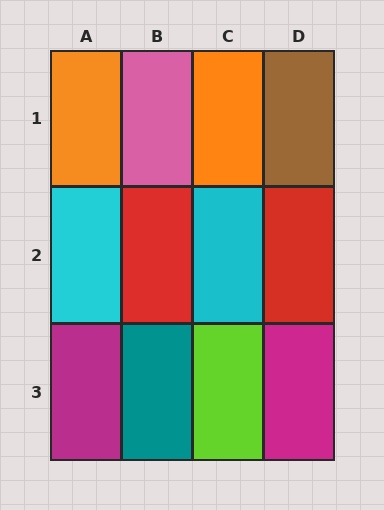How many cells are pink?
1 cell is pink.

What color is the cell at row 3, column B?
Teal.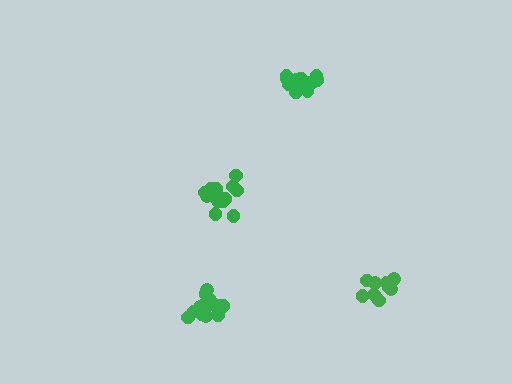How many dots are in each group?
Group 1: 15 dots, Group 2: 15 dots, Group 3: 15 dots, Group 4: 9 dots (54 total).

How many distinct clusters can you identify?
There are 4 distinct clusters.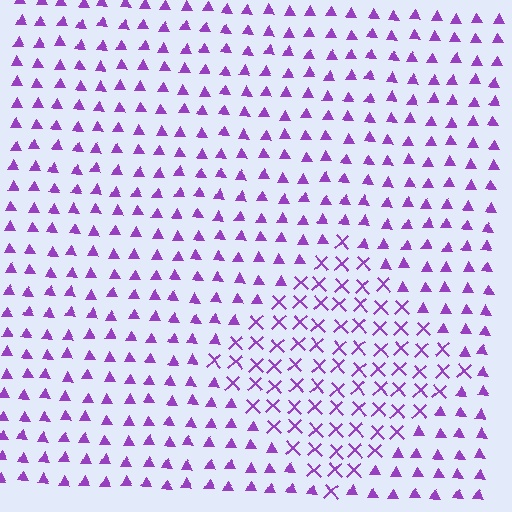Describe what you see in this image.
The image is filled with small purple elements arranged in a uniform grid. A diamond-shaped region contains X marks, while the surrounding area contains triangles. The boundary is defined purely by the change in element shape.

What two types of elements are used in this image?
The image uses X marks inside the diamond region and triangles outside it.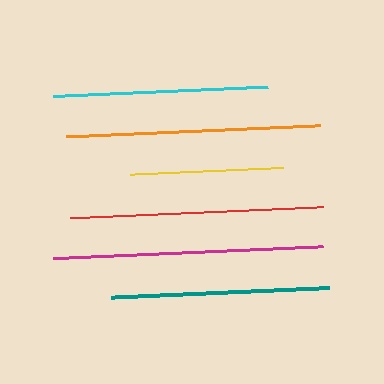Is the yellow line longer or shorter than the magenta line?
The magenta line is longer than the yellow line.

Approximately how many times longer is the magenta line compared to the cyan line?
The magenta line is approximately 1.3 times the length of the cyan line.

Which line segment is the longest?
The magenta line is the longest at approximately 270 pixels.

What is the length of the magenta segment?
The magenta segment is approximately 270 pixels long.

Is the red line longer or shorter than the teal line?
The red line is longer than the teal line.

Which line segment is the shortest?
The yellow line is the shortest at approximately 153 pixels.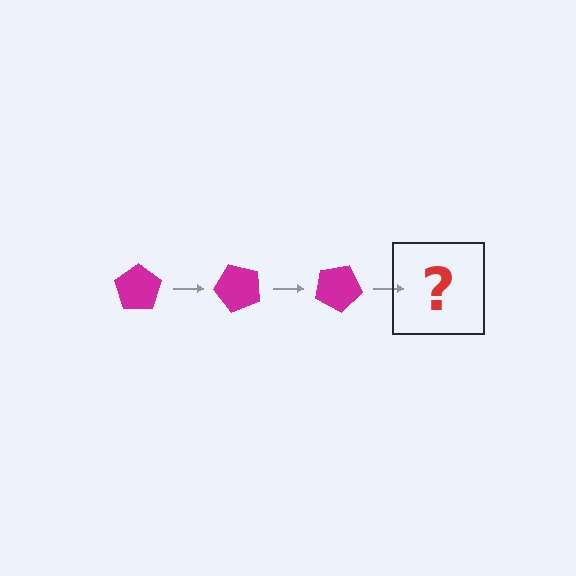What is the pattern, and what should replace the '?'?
The pattern is that the pentagon rotates 50 degrees each step. The '?' should be a magenta pentagon rotated 150 degrees.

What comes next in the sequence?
The next element should be a magenta pentagon rotated 150 degrees.